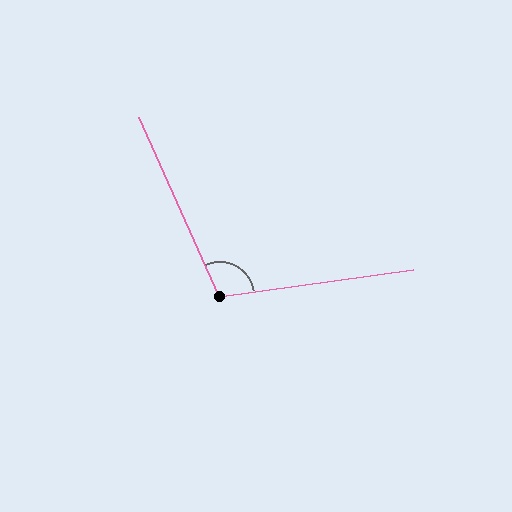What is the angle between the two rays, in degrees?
Approximately 106 degrees.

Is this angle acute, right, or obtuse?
It is obtuse.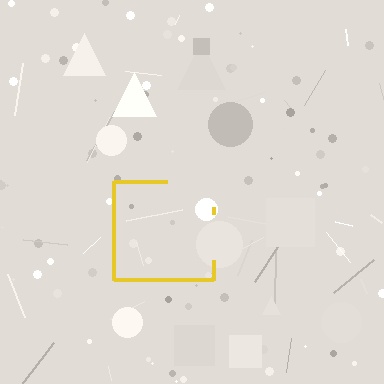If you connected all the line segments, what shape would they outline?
They would outline a square.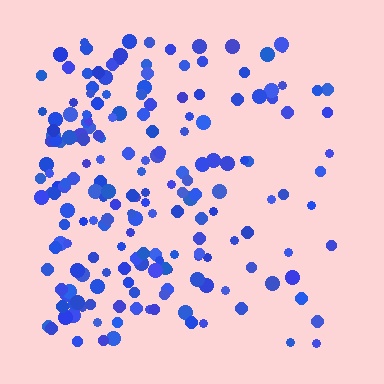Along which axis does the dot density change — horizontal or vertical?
Horizontal.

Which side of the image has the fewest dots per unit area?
The right.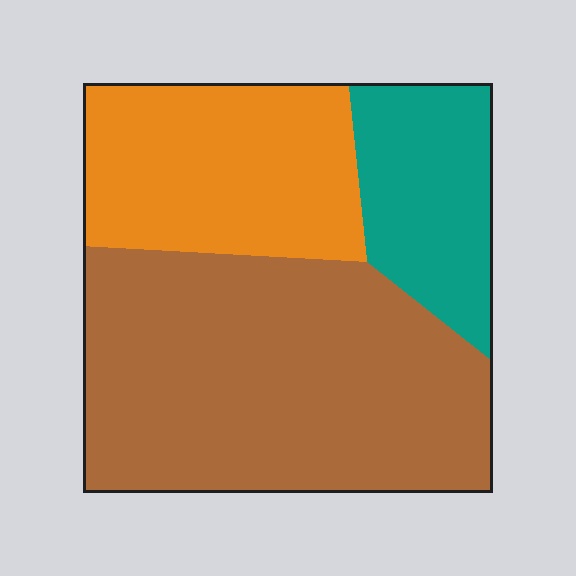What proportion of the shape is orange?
Orange takes up about one quarter (1/4) of the shape.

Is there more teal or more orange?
Orange.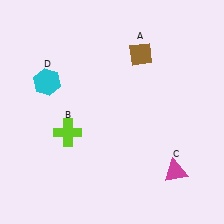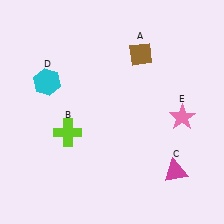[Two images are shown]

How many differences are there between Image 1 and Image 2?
There is 1 difference between the two images.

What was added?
A pink star (E) was added in Image 2.